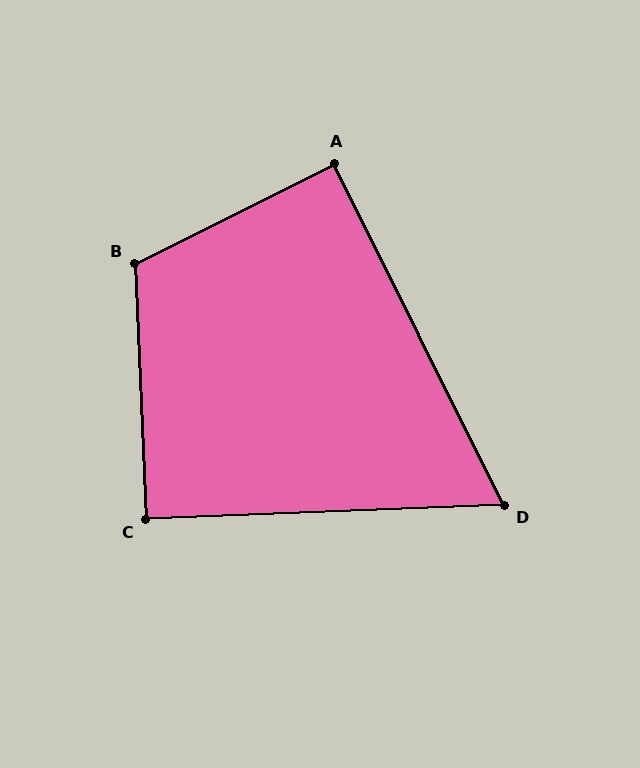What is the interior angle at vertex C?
Approximately 90 degrees (approximately right).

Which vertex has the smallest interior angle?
D, at approximately 66 degrees.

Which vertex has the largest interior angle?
B, at approximately 114 degrees.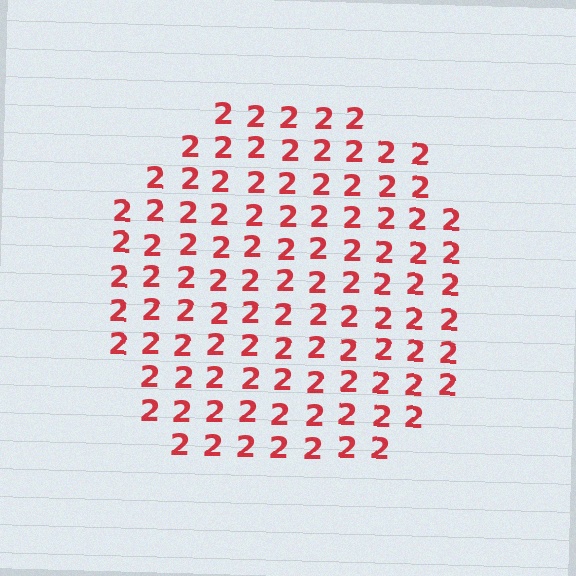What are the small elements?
The small elements are digit 2's.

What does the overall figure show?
The overall figure shows a circle.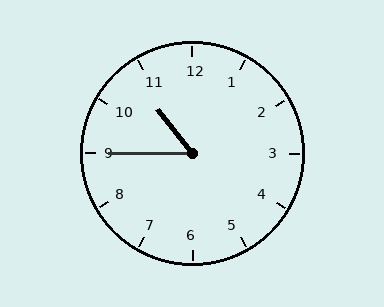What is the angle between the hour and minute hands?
Approximately 52 degrees.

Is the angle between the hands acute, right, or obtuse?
It is acute.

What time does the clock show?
10:45.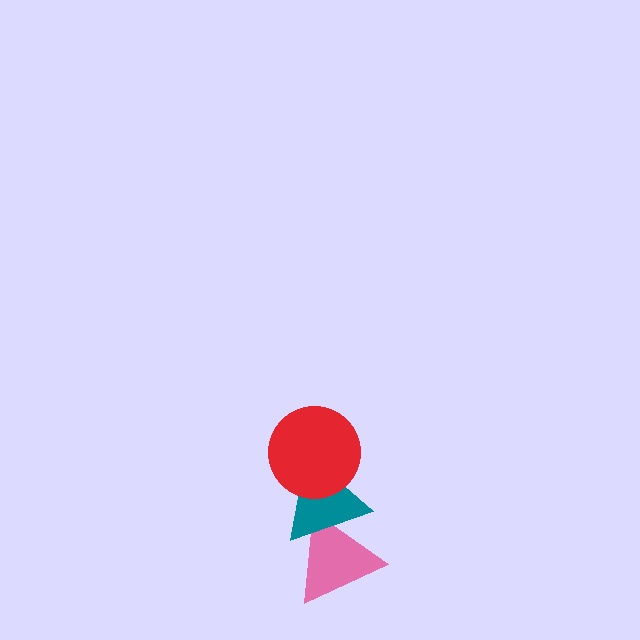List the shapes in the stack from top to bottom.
From top to bottom: the red circle, the teal triangle, the pink triangle.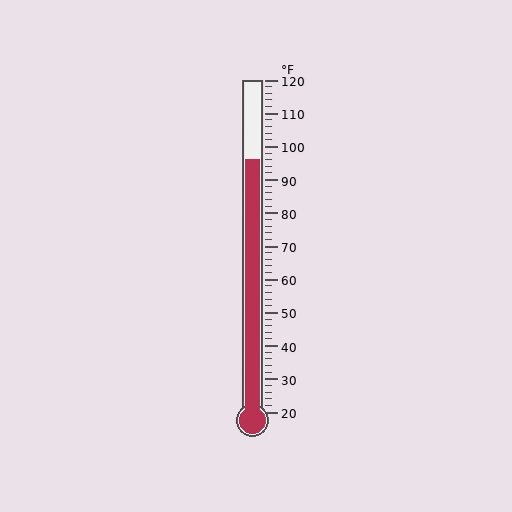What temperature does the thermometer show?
The thermometer shows approximately 96°F.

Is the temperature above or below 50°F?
The temperature is above 50°F.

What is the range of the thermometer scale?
The thermometer scale ranges from 20°F to 120°F.